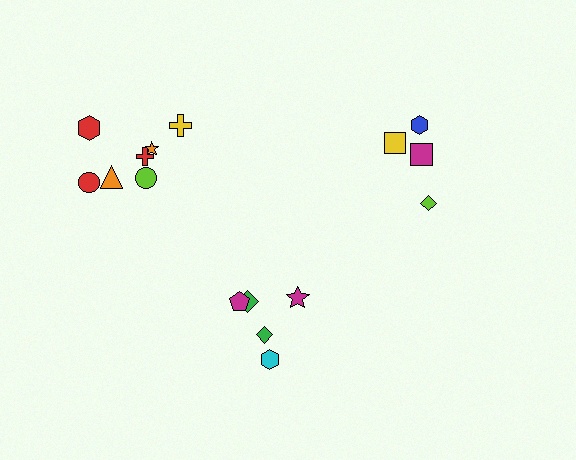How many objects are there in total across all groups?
There are 16 objects.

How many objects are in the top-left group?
There are 7 objects.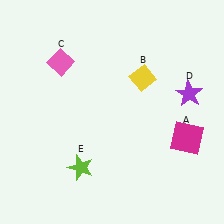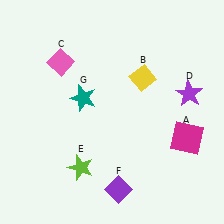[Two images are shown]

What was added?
A purple diamond (F), a teal star (G) were added in Image 2.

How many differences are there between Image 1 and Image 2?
There are 2 differences between the two images.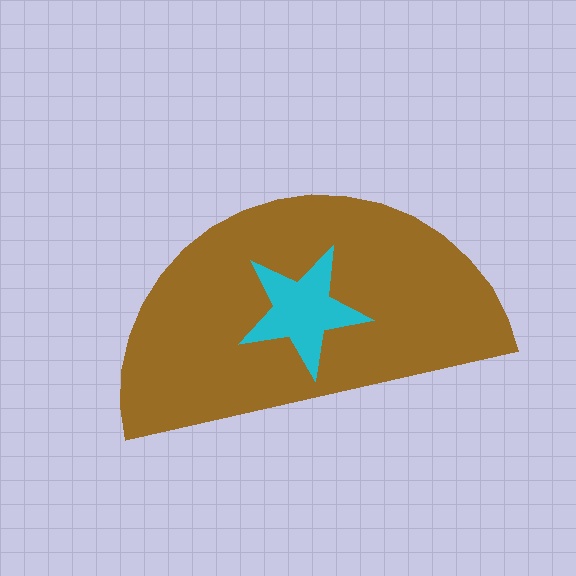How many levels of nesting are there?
2.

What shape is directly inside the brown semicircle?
The cyan star.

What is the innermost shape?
The cyan star.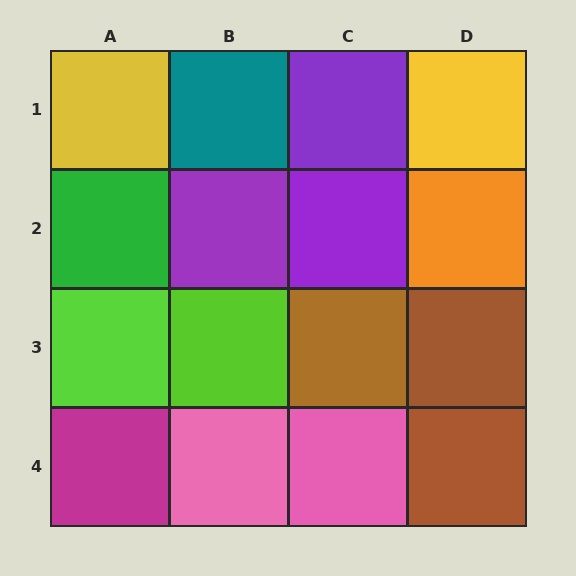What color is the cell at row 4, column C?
Pink.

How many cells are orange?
1 cell is orange.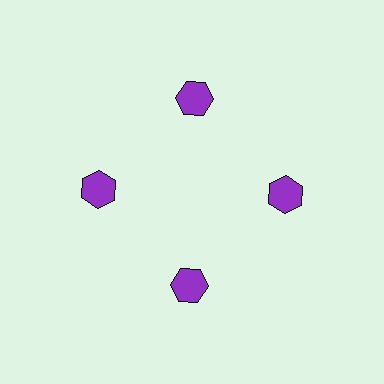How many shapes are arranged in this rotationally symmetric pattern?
There are 4 shapes, arranged in 4 groups of 1.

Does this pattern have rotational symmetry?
Yes, this pattern has 4-fold rotational symmetry. It looks the same after rotating 90 degrees around the center.